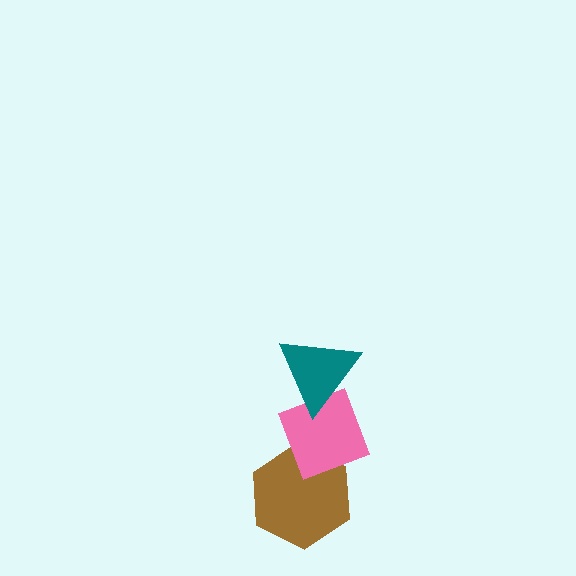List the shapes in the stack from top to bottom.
From top to bottom: the teal triangle, the pink diamond, the brown hexagon.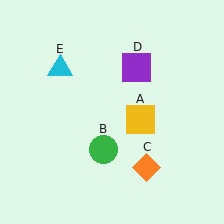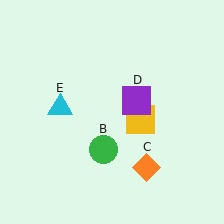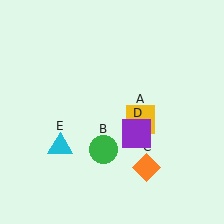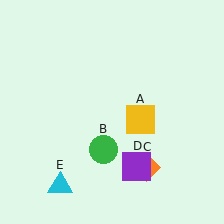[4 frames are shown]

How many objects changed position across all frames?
2 objects changed position: purple square (object D), cyan triangle (object E).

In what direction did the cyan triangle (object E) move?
The cyan triangle (object E) moved down.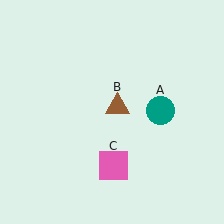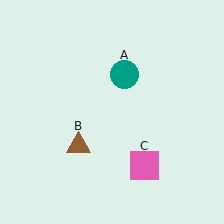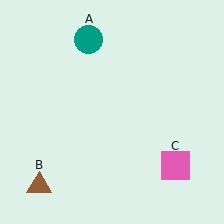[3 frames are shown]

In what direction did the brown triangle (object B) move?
The brown triangle (object B) moved down and to the left.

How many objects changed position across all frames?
3 objects changed position: teal circle (object A), brown triangle (object B), pink square (object C).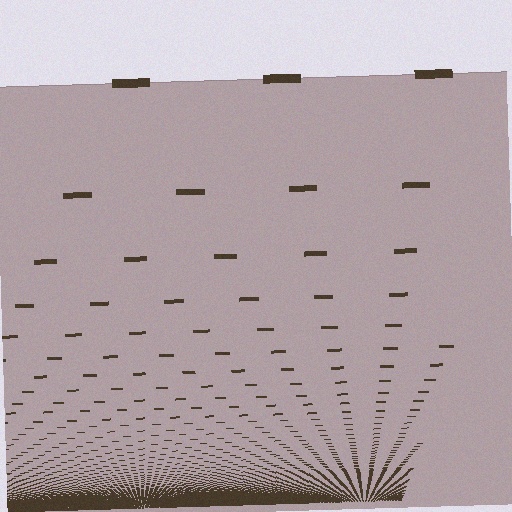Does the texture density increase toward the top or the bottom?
Density increases toward the bottom.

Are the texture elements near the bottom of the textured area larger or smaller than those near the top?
Smaller. The gradient is inverted — elements near the bottom are smaller and denser.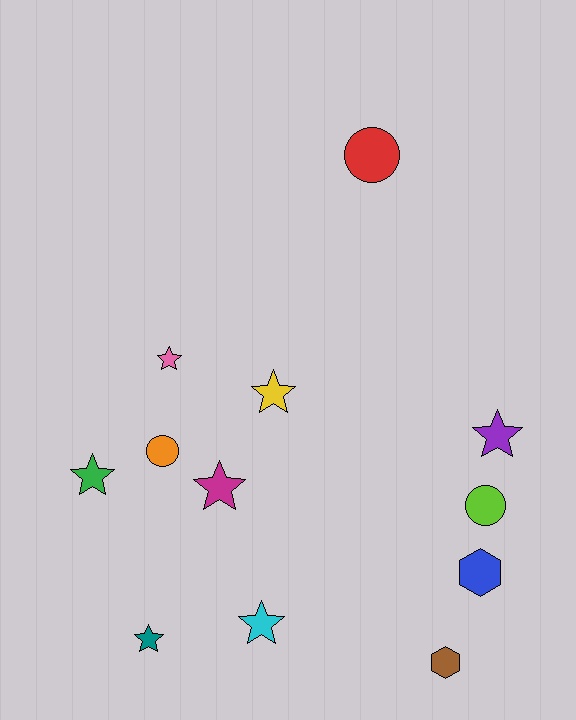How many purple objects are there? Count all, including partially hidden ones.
There is 1 purple object.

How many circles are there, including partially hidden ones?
There are 3 circles.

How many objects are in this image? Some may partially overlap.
There are 12 objects.